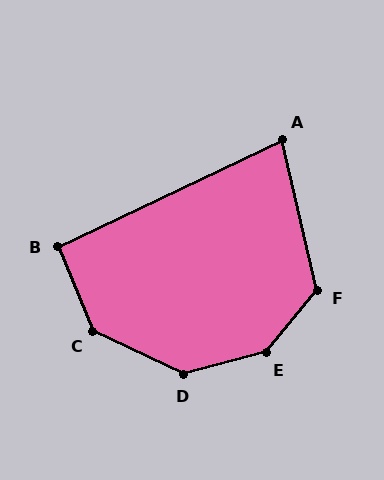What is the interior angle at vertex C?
Approximately 138 degrees (obtuse).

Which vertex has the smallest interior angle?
A, at approximately 78 degrees.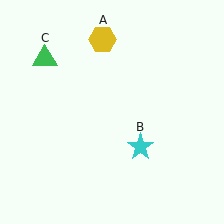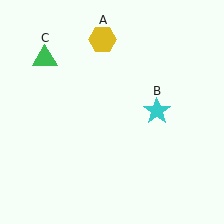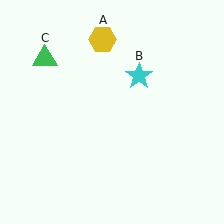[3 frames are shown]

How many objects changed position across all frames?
1 object changed position: cyan star (object B).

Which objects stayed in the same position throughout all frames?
Yellow hexagon (object A) and green triangle (object C) remained stationary.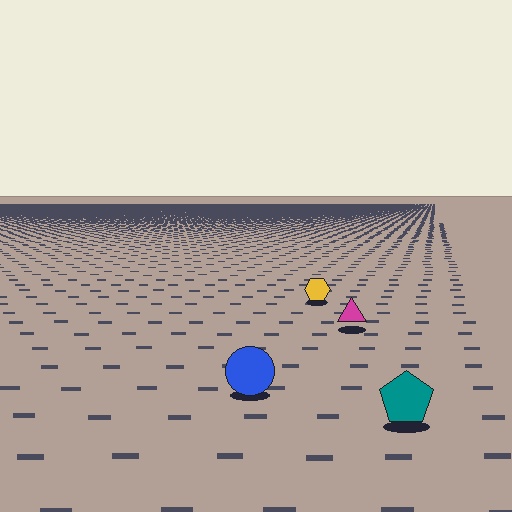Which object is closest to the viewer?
The teal pentagon is closest. The texture marks near it are larger and more spread out.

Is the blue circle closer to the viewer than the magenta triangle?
Yes. The blue circle is closer — you can tell from the texture gradient: the ground texture is coarser near it.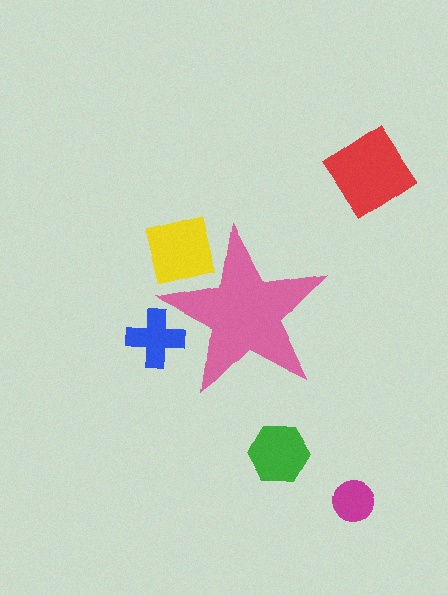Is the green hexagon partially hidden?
No, the green hexagon is fully visible.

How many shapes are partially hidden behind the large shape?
2 shapes are partially hidden.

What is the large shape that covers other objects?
A pink star.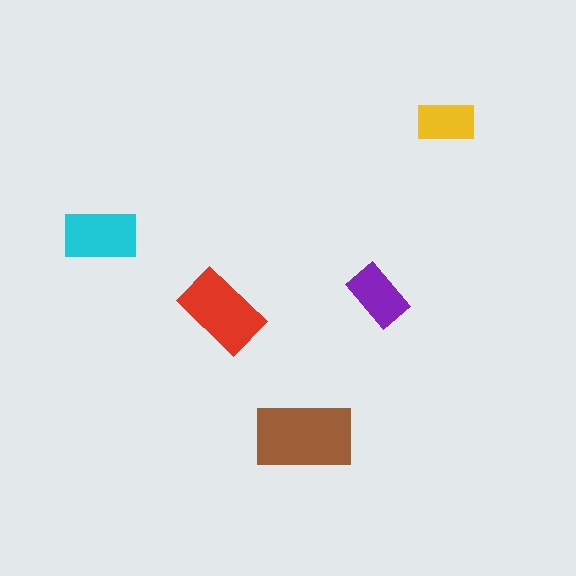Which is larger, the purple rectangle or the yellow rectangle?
The purple one.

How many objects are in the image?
There are 5 objects in the image.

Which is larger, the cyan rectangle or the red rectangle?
The red one.